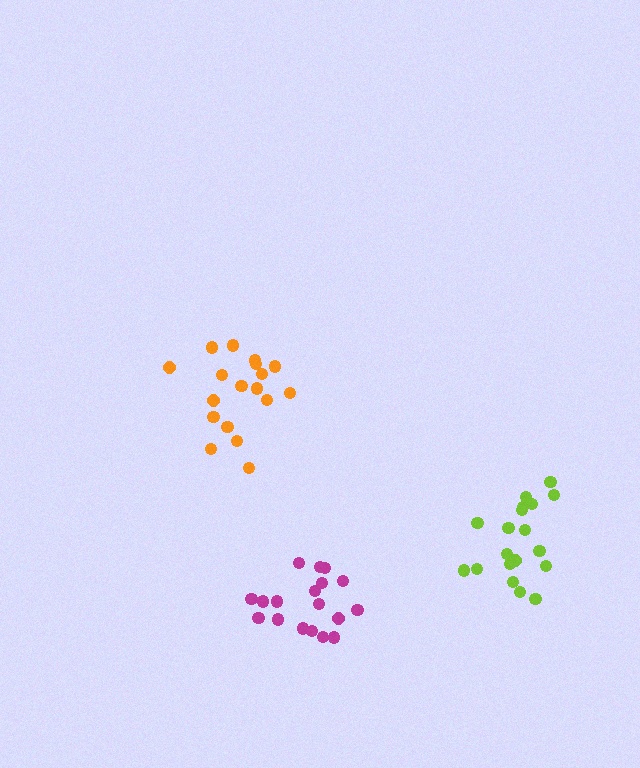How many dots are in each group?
Group 1: 18 dots, Group 2: 19 dots, Group 3: 18 dots (55 total).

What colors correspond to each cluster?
The clusters are colored: magenta, lime, orange.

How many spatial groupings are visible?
There are 3 spatial groupings.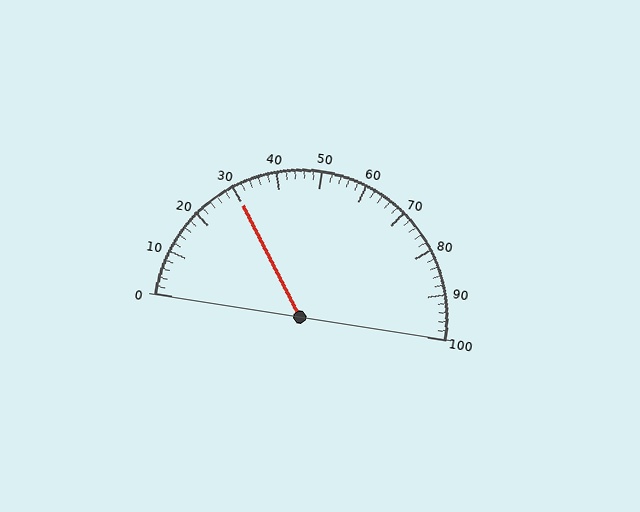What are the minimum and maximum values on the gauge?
The gauge ranges from 0 to 100.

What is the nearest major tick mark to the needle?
The nearest major tick mark is 30.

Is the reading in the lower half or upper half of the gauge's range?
The reading is in the lower half of the range (0 to 100).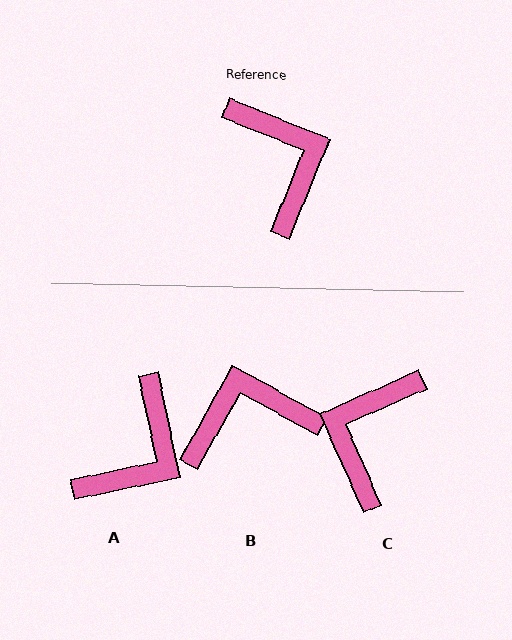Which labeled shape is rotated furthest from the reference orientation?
C, about 136 degrees away.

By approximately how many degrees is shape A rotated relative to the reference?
Approximately 56 degrees clockwise.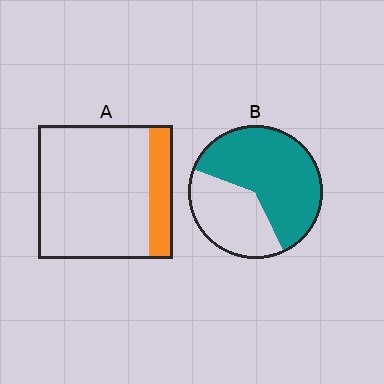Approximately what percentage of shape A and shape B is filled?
A is approximately 20% and B is approximately 65%.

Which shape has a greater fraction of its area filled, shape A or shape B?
Shape B.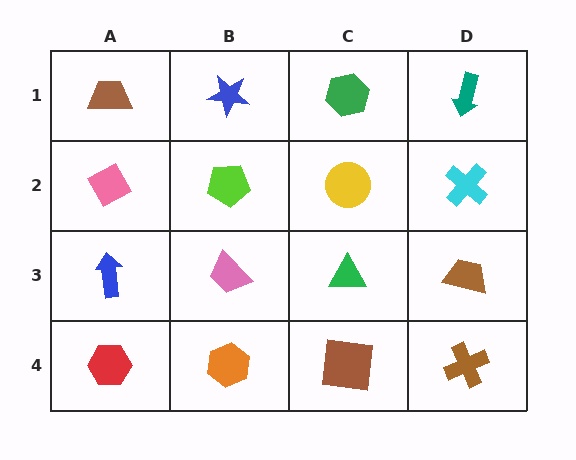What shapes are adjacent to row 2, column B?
A blue star (row 1, column B), a pink trapezoid (row 3, column B), a pink diamond (row 2, column A), a yellow circle (row 2, column C).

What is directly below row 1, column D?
A cyan cross.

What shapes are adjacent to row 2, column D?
A teal arrow (row 1, column D), a brown trapezoid (row 3, column D), a yellow circle (row 2, column C).